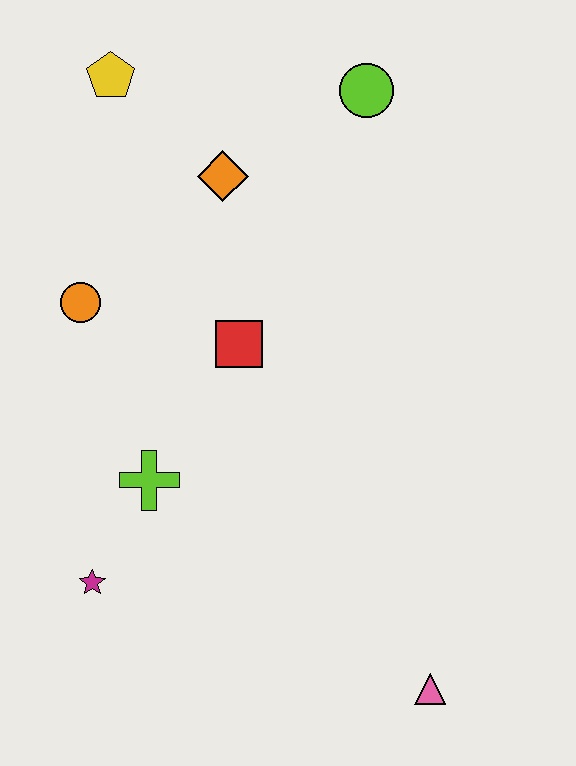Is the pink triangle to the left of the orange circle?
No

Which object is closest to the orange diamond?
The yellow pentagon is closest to the orange diamond.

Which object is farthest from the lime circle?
The pink triangle is farthest from the lime circle.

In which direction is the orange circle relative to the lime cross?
The orange circle is above the lime cross.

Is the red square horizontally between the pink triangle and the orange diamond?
Yes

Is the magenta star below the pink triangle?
No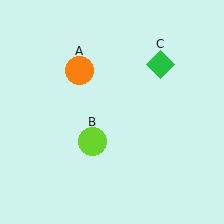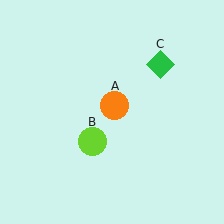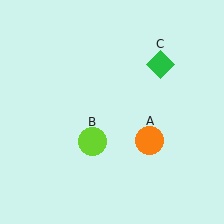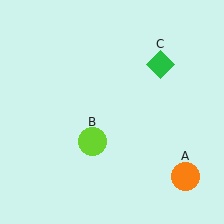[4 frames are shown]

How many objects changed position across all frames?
1 object changed position: orange circle (object A).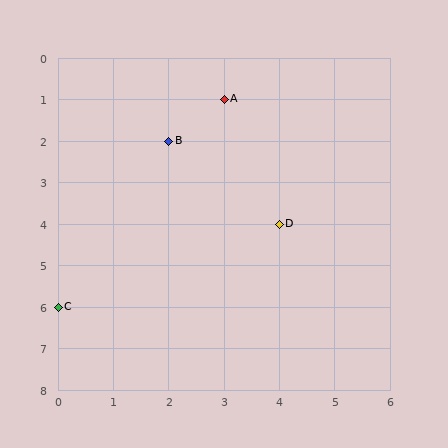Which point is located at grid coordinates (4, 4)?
Point D is at (4, 4).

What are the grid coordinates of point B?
Point B is at grid coordinates (2, 2).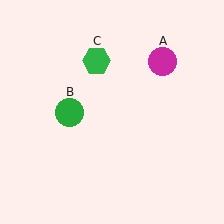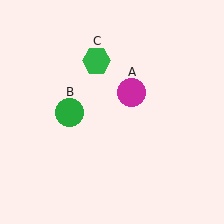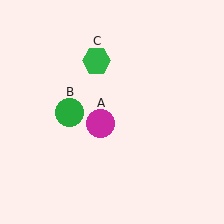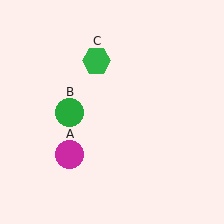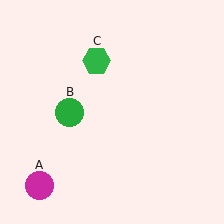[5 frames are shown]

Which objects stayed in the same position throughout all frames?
Green circle (object B) and green hexagon (object C) remained stationary.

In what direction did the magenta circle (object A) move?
The magenta circle (object A) moved down and to the left.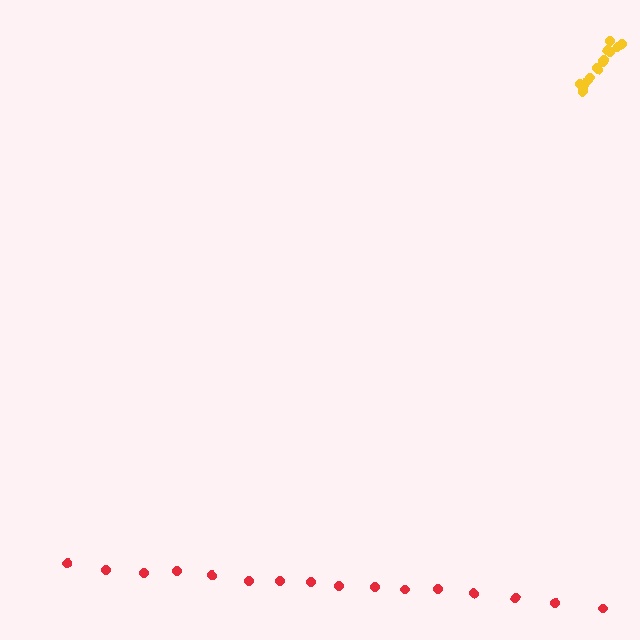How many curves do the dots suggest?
There are 2 distinct paths.